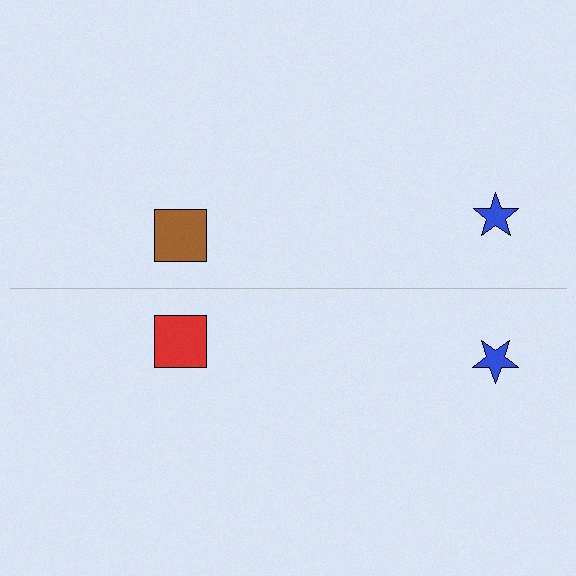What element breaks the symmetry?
The red square on the bottom side breaks the symmetry — its mirror counterpart is brown.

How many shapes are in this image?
There are 4 shapes in this image.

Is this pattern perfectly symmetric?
No, the pattern is not perfectly symmetric. The red square on the bottom side breaks the symmetry — its mirror counterpart is brown.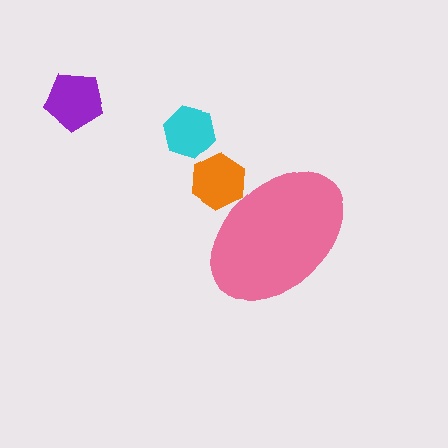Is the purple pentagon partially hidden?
No, the purple pentagon is fully visible.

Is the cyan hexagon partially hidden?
No, the cyan hexagon is fully visible.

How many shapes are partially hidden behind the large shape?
1 shape is partially hidden.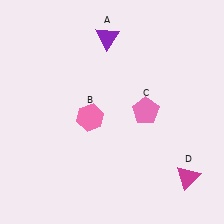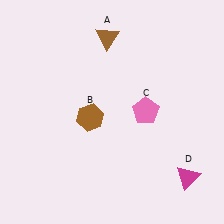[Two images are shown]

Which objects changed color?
A changed from purple to brown. B changed from pink to brown.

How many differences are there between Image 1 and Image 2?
There are 2 differences between the two images.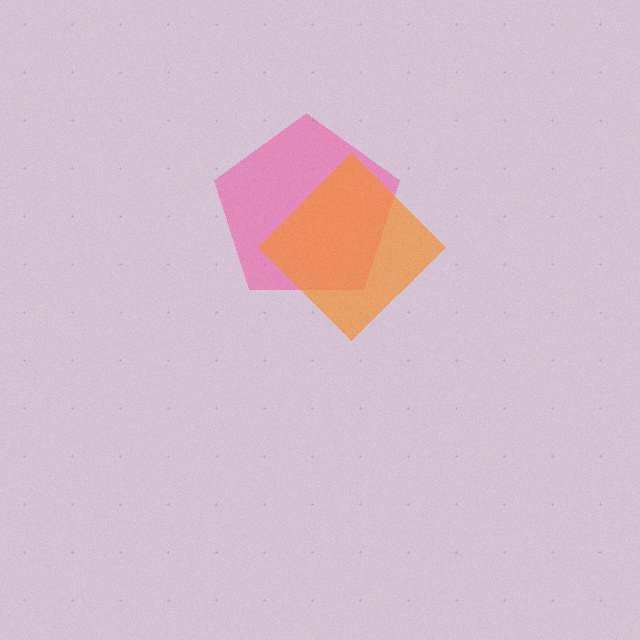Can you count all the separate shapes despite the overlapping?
Yes, there are 2 separate shapes.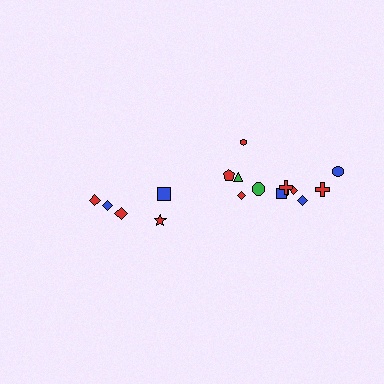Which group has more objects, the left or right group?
The right group.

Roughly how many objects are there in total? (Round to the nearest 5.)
Roughly 15 objects in total.